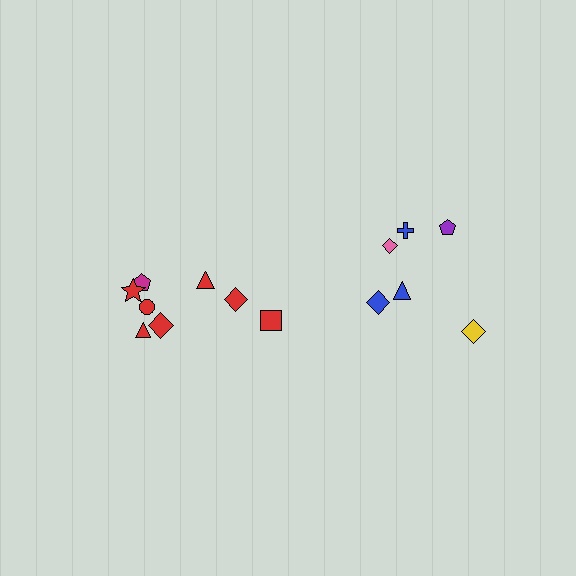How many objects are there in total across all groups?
There are 14 objects.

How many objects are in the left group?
There are 8 objects.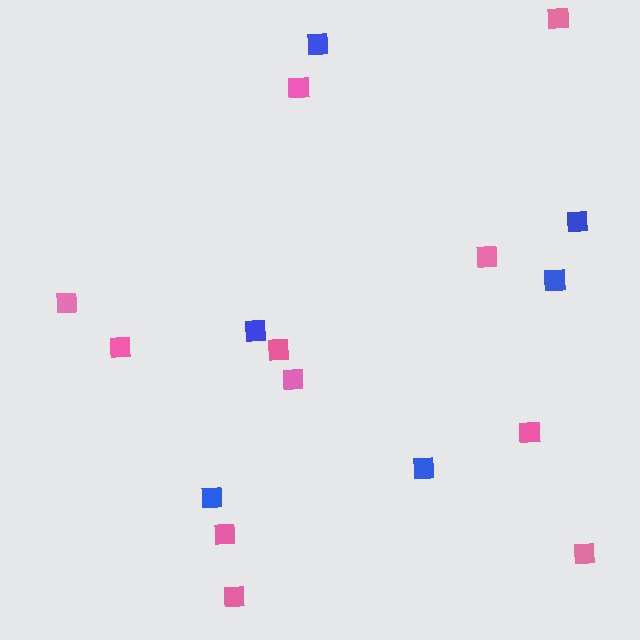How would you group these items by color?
There are 2 groups: one group of blue squares (6) and one group of pink squares (11).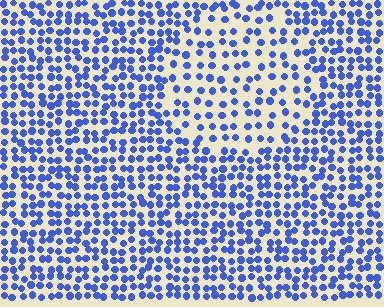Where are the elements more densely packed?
The elements are more densely packed outside the circle boundary.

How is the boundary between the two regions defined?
The boundary is defined by a change in element density (approximately 1.8x ratio). All elements are the same color, size, and shape.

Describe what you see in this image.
The image contains small blue elements arranged at two different densities. A circle-shaped region is visible where the elements are less densely packed than the surrounding area.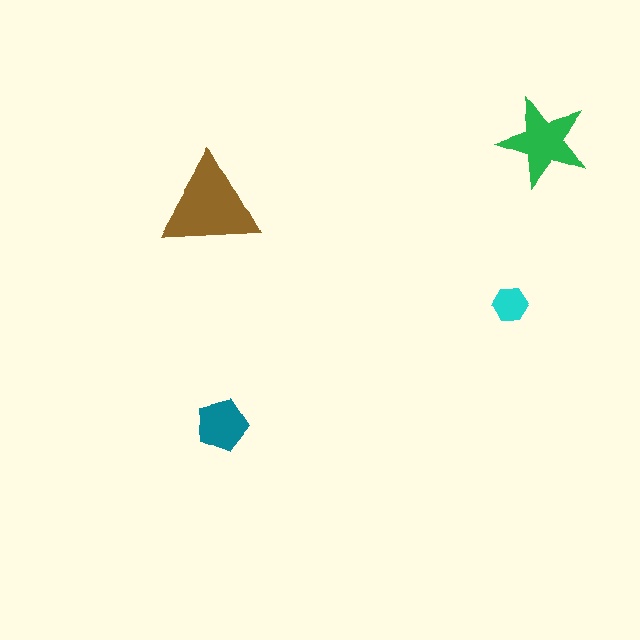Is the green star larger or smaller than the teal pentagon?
Larger.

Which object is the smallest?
The cyan hexagon.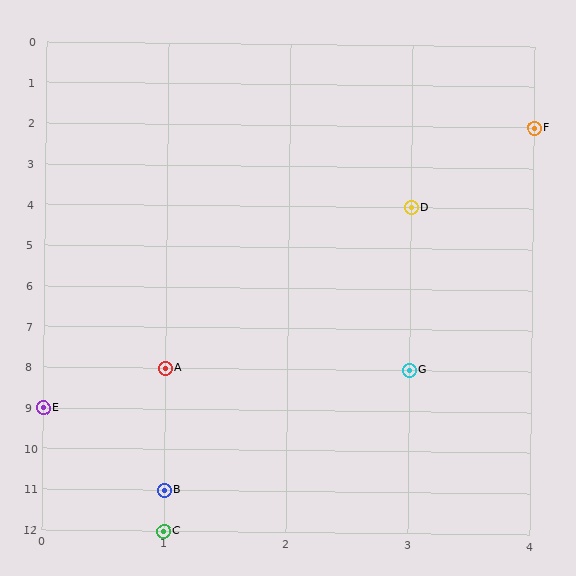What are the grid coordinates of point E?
Point E is at grid coordinates (0, 9).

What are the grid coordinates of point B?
Point B is at grid coordinates (1, 11).